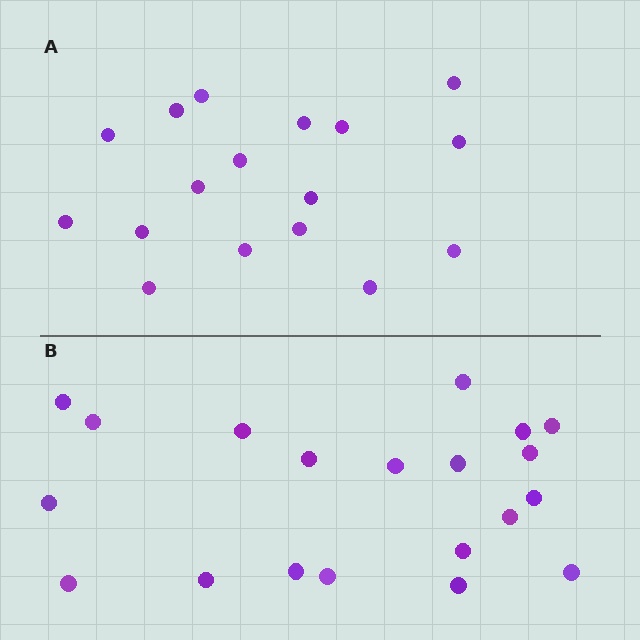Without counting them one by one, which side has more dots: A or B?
Region B (the bottom region) has more dots.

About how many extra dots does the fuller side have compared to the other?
Region B has just a few more — roughly 2 or 3 more dots than region A.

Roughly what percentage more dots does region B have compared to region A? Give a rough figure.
About 20% more.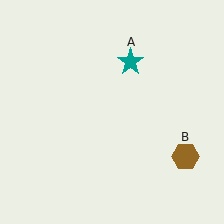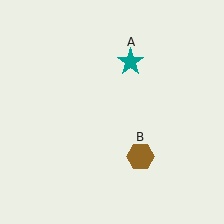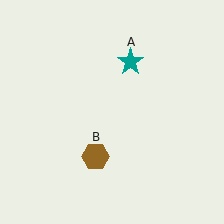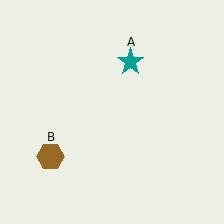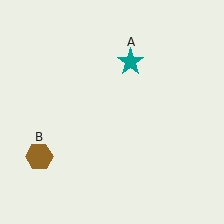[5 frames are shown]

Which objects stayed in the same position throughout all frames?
Teal star (object A) remained stationary.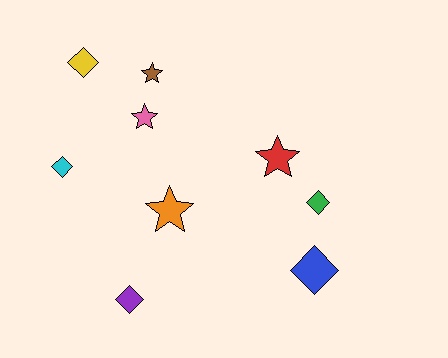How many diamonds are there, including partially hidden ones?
There are 5 diamonds.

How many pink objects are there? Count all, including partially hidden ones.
There is 1 pink object.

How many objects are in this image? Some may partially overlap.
There are 9 objects.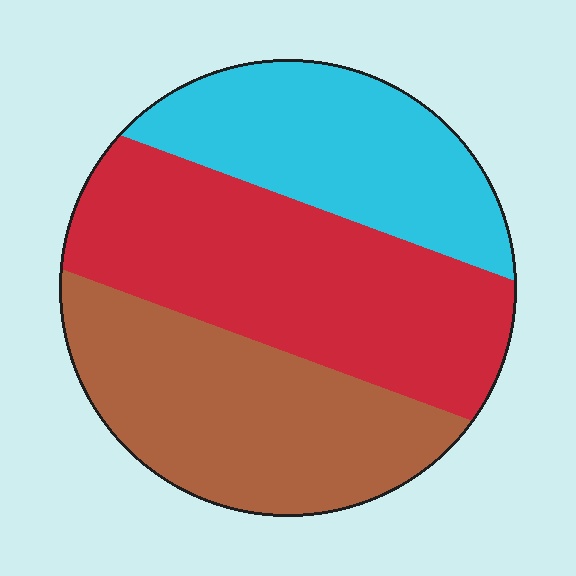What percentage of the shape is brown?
Brown takes up about one third (1/3) of the shape.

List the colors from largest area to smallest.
From largest to smallest: red, brown, cyan.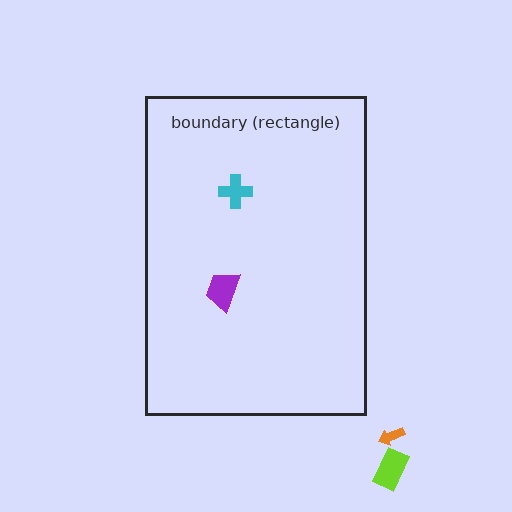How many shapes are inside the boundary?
2 inside, 2 outside.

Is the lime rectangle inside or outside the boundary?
Outside.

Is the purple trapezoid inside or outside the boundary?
Inside.